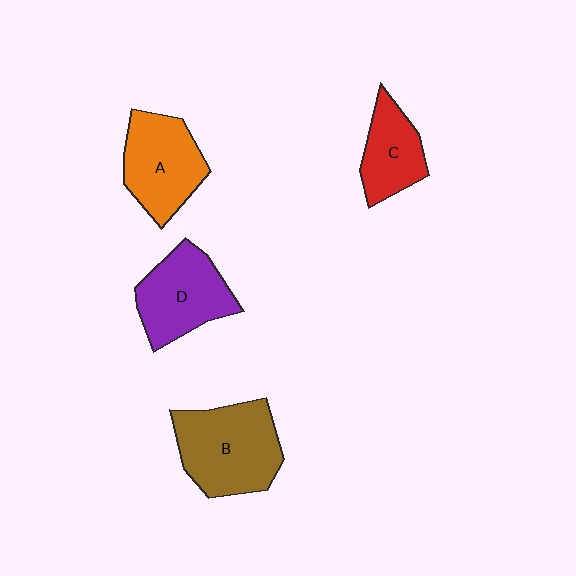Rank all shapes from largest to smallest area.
From largest to smallest: B (brown), D (purple), A (orange), C (red).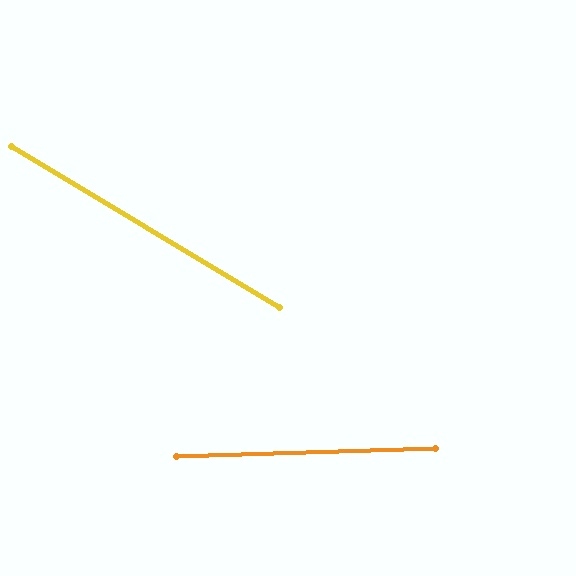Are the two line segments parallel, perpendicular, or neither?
Neither parallel nor perpendicular — they differ by about 33°.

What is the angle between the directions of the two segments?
Approximately 33 degrees.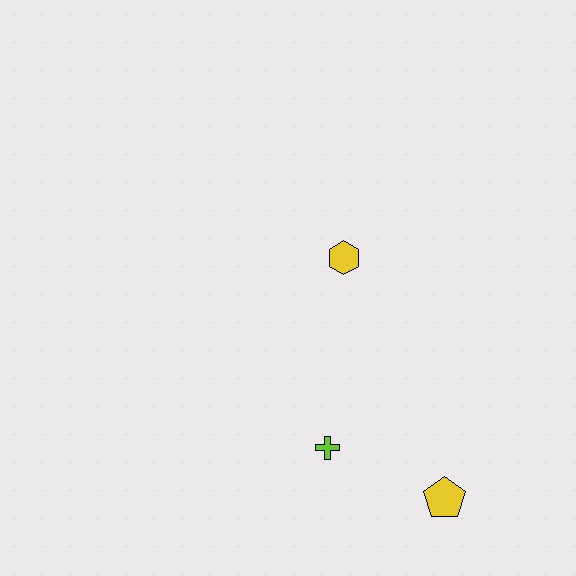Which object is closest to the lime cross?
The yellow pentagon is closest to the lime cross.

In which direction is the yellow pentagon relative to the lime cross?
The yellow pentagon is to the right of the lime cross.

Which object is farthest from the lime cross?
The yellow hexagon is farthest from the lime cross.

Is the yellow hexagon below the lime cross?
No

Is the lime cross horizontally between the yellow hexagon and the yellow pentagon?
No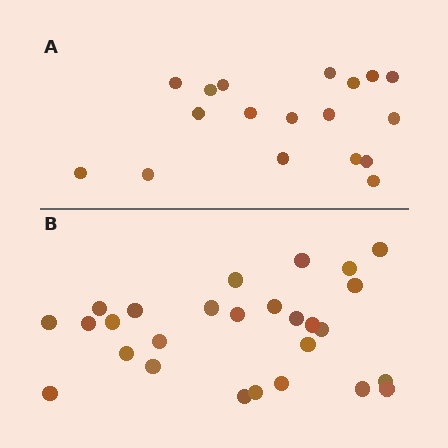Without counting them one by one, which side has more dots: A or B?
Region B (the bottom region) has more dots.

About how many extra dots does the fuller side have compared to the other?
Region B has roughly 8 or so more dots than region A.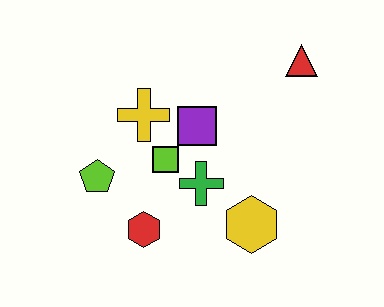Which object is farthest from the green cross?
The red triangle is farthest from the green cross.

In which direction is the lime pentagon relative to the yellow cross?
The lime pentagon is below the yellow cross.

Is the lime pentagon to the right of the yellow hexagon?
No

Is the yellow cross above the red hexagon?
Yes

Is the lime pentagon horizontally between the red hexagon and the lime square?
No